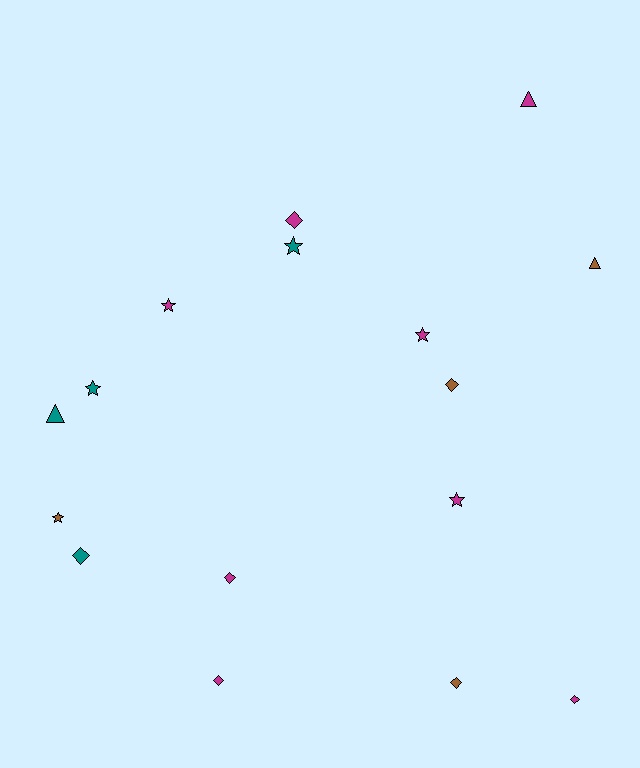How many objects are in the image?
There are 16 objects.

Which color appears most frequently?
Magenta, with 8 objects.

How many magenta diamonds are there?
There are 4 magenta diamonds.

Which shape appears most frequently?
Diamond, with 7 objects.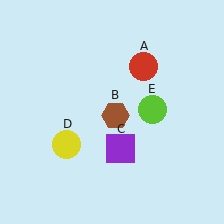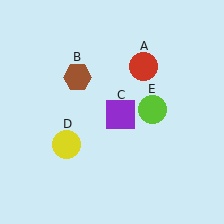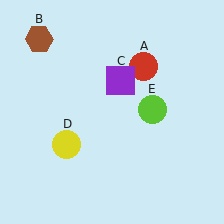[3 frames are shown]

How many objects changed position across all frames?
2 objects changed position: brown hexagon (object B), purple square (object C).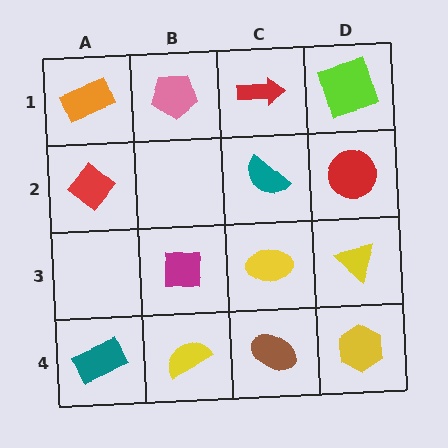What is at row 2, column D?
A red circle.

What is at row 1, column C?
A red arrow.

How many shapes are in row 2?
3 shapes.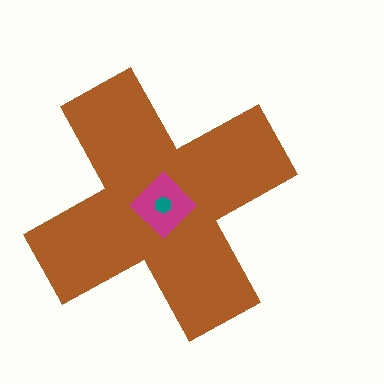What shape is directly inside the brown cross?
The magenta diamond.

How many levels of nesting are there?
3.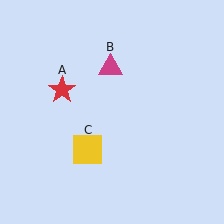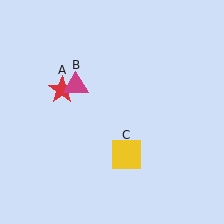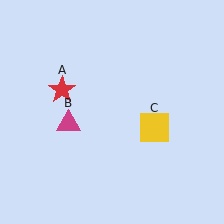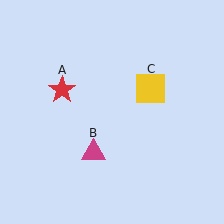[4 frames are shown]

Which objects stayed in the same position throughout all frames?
Red star (object A) remained stationary.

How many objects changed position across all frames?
2 objects changed position: magenta triangle (object B), yellow square (object C).